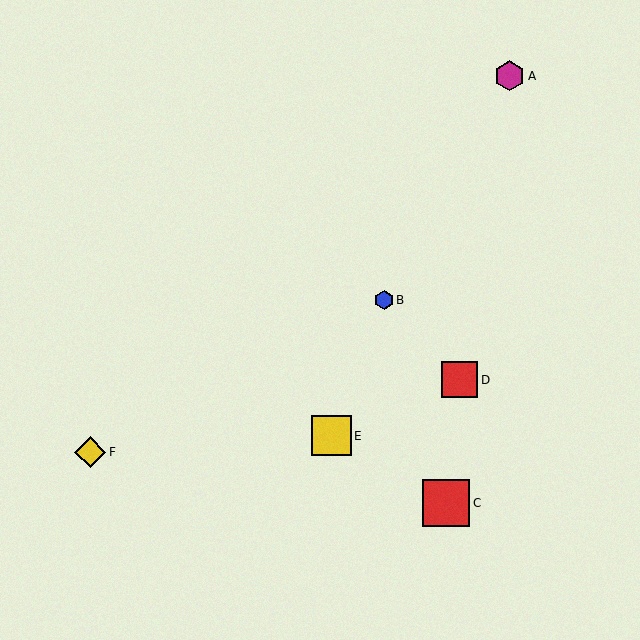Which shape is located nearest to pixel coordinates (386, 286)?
The blue hexagon (labeled B) at (384, 300) is nearest to that location.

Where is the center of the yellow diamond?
The center of the yellow diamond is at (90, 452).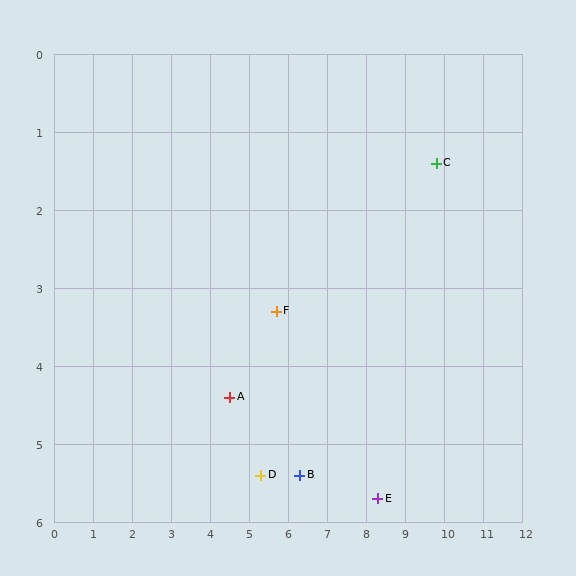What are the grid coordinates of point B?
Point B is at approximately (6.3, 5.4).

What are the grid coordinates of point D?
Point D is at approximately (5.3, 5.4).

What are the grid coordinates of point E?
Point E is at approximately (8.3, 5.7).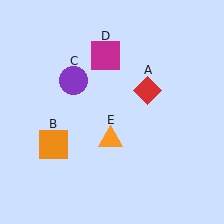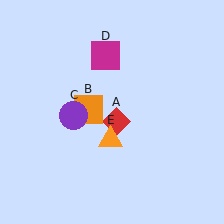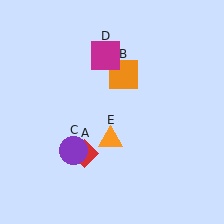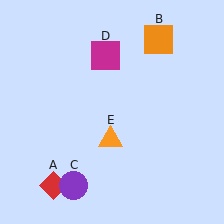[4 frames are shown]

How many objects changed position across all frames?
3 objects changed position: red diamond (object A), orange square (object B), purple circle (object C).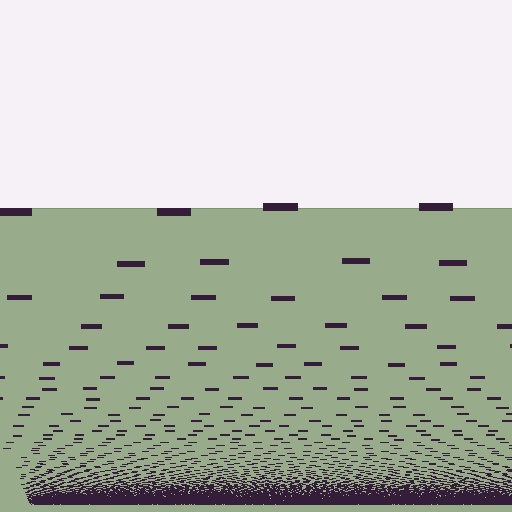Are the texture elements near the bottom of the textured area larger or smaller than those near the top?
Smaller. The gradient is inverted — elements near the bottom are smaller and denser.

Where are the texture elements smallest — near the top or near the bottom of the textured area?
Near the bottom.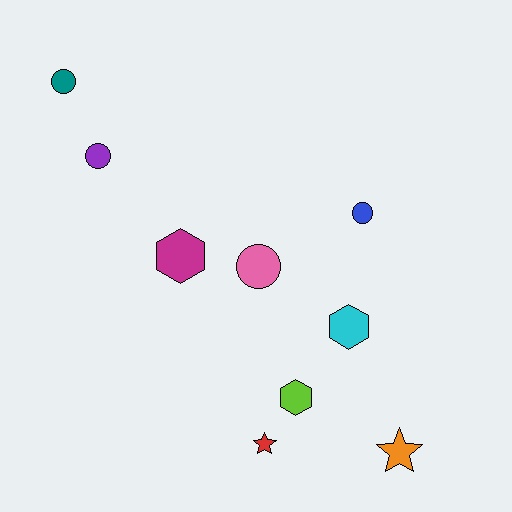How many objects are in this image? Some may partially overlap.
There are 9 objects.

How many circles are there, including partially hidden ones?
There are 4 circles.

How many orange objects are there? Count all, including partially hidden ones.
There is 1 orange object.